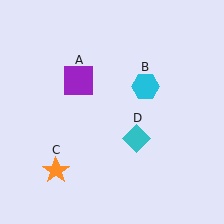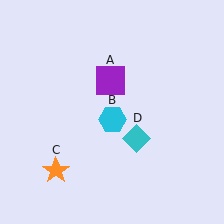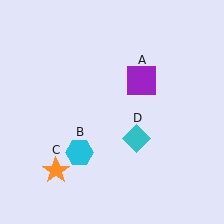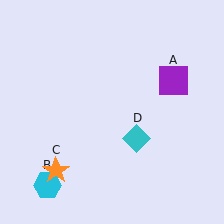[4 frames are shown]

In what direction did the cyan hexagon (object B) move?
The cyan hexagon (object B) moved down and to the left.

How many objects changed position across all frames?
2 objects changed position: purple square (object A), cyan hexagon (object B).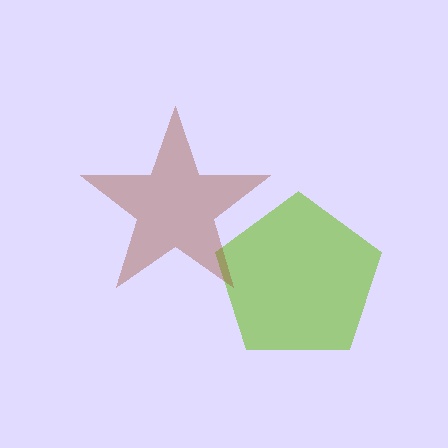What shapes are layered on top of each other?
The layered shapes are: a lime pentagon, a brown star.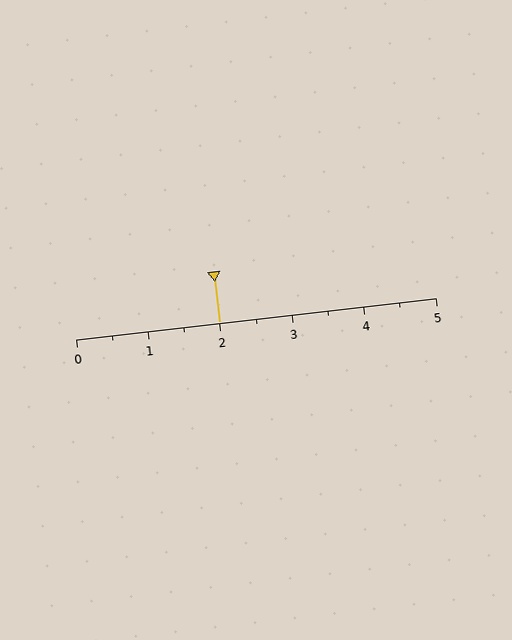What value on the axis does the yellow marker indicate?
The marker indicates approximately 2.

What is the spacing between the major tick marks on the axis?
The major ticks are spaced 1 apart.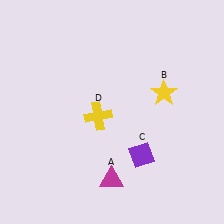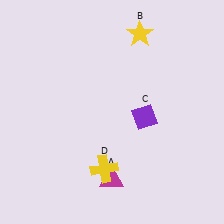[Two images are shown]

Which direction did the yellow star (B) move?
The yellow star (B) moved up.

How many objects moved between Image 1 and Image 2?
3 objects moved between the two images.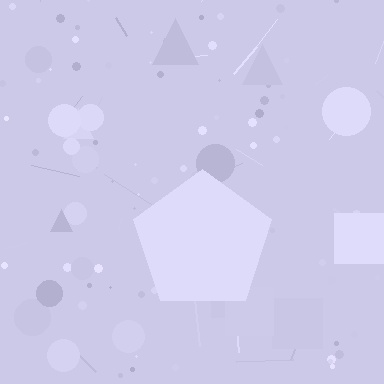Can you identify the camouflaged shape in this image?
The camouflaged shape is a pentagon.